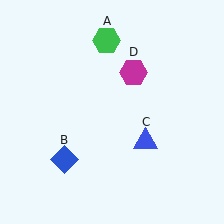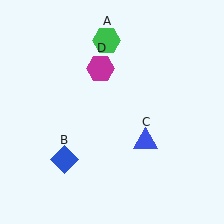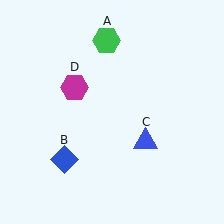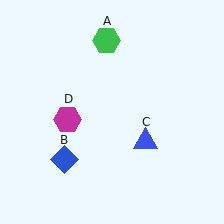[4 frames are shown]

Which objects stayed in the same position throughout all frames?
Green hexagon (object A) and blue diamond (object B) and blue triangle (object C) remained stationary.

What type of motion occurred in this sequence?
The magenta hexagon (object D) rotated counterclockwise around the center of the scene.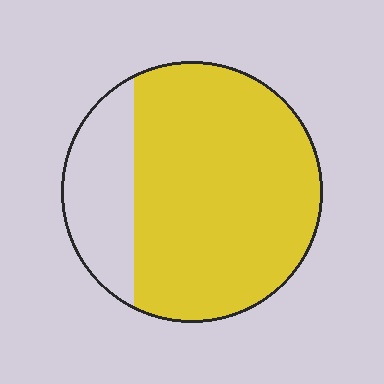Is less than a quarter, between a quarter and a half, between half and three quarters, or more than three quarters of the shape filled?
More than three quarters.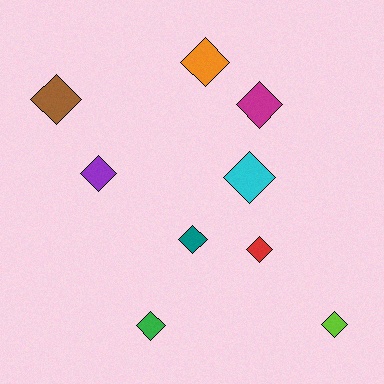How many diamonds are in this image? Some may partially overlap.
There are 9 diamonds.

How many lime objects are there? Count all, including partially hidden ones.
There is 1 lime object.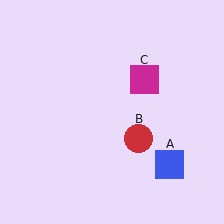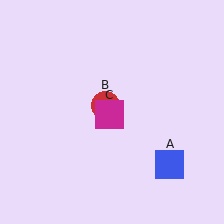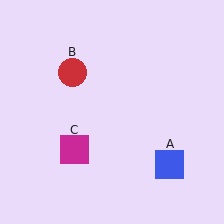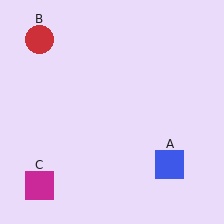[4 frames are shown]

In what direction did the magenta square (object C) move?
The magenta square (object C) moved down and to the left.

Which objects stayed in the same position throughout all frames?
Blue square (object A) remained stationary.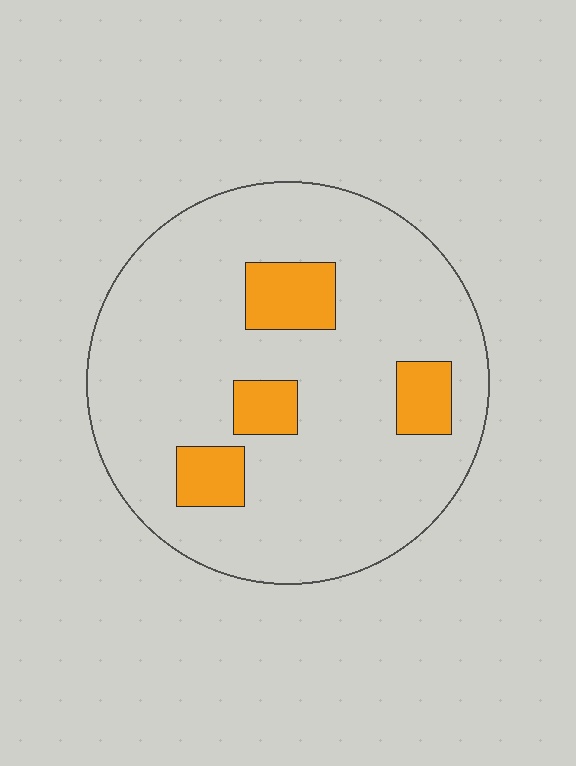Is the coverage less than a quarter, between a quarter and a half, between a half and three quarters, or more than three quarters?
Less than a quarter.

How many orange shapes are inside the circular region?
4.